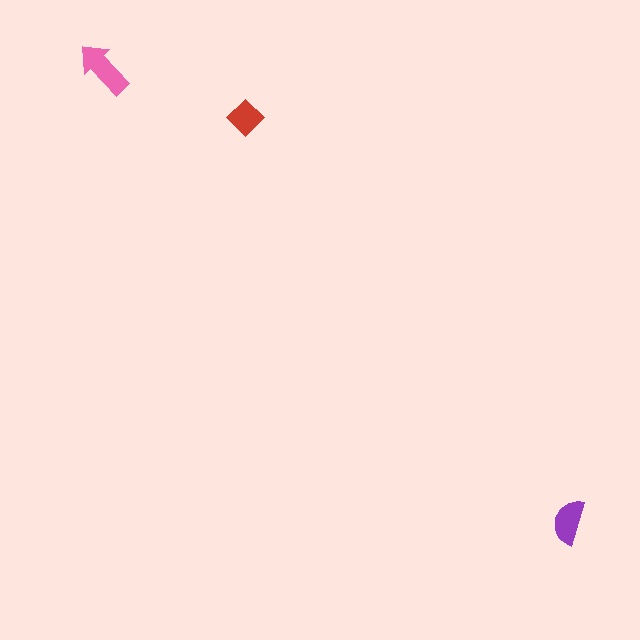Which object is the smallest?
The red diamond.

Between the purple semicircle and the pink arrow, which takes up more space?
The pink arrow.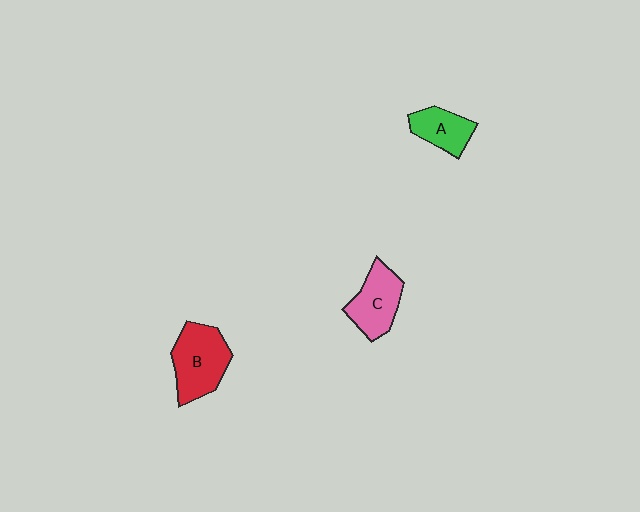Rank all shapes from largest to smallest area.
From largest to smallest: B (red), C (pink), A (green).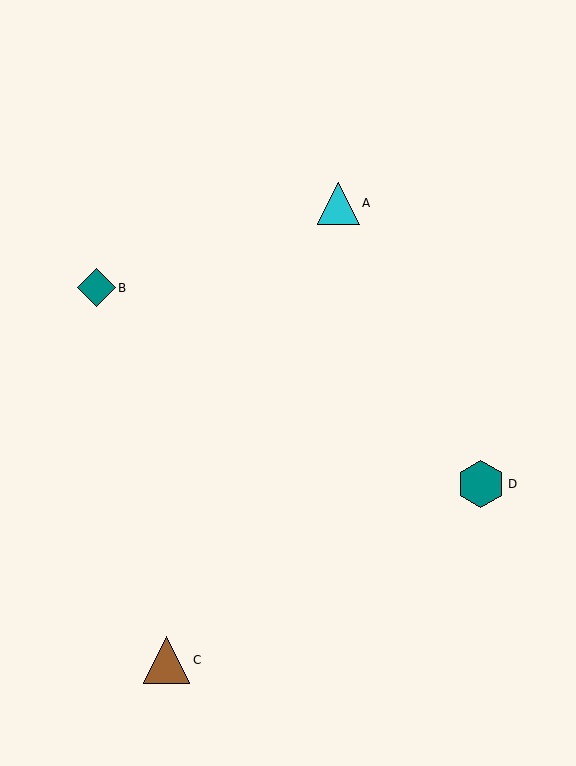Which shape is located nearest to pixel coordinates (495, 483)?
The teal hexagon (labeled D) at (481, 484) is nearest to that location.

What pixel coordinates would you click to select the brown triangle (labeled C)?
Click at (167, 660) to select the brown triangle C.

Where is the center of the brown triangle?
The center of the brown triangle is at (167, 660).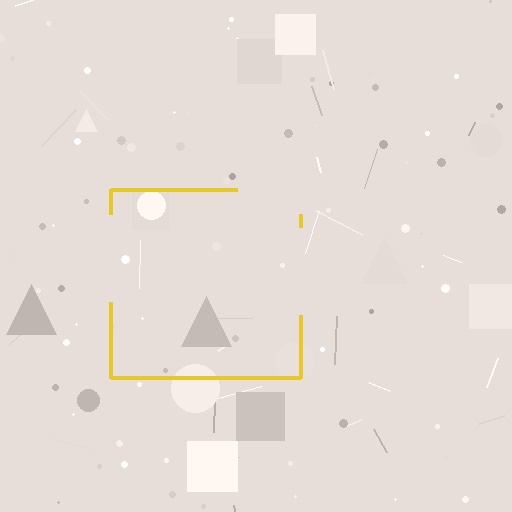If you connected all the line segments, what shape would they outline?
They would outline a square.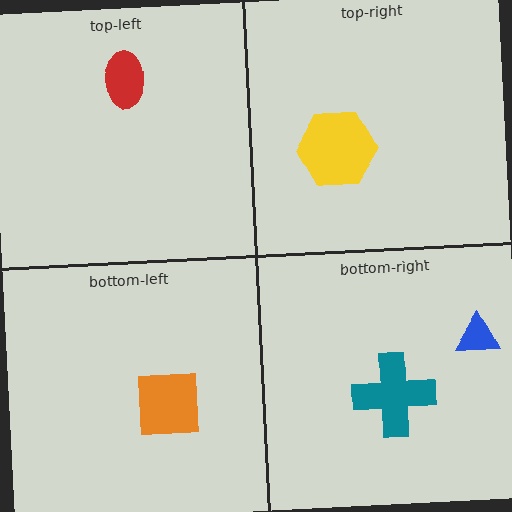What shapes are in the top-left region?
The red ellipse.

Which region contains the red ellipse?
The top-left region.